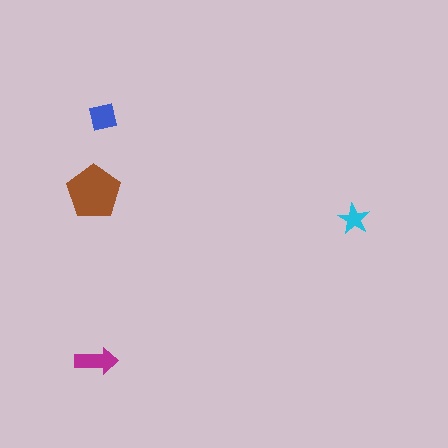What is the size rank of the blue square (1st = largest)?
3rd.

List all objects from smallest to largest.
The cyan star, the blue square, the magenta arrow, the brown pentagon.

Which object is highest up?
The blue square is topmost.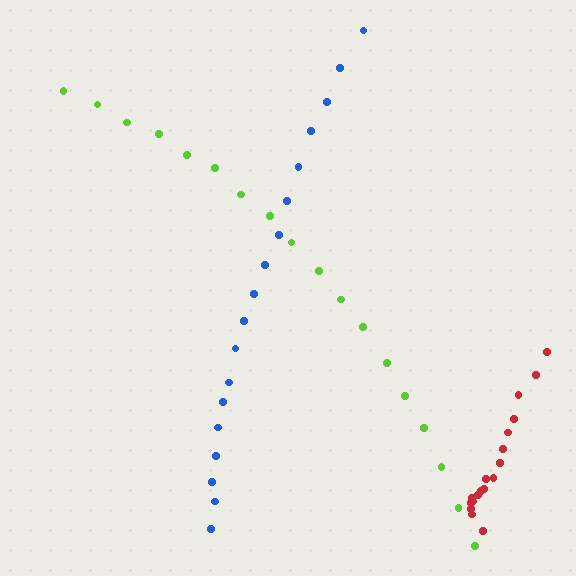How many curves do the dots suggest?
There are 3 distinct paths.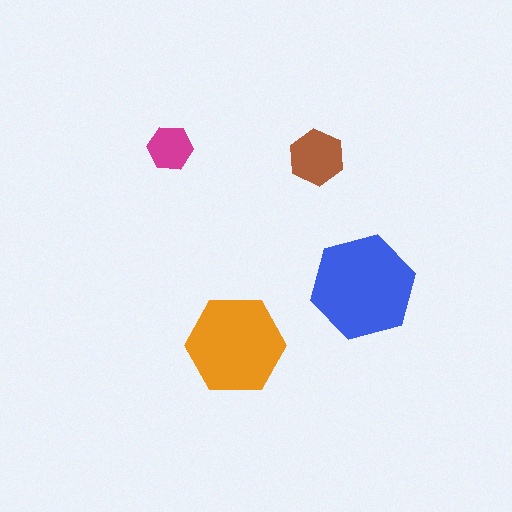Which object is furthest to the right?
The blue hexagon is rightmost.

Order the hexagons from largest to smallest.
the blue one, the orange one, the brown one, the magenta one.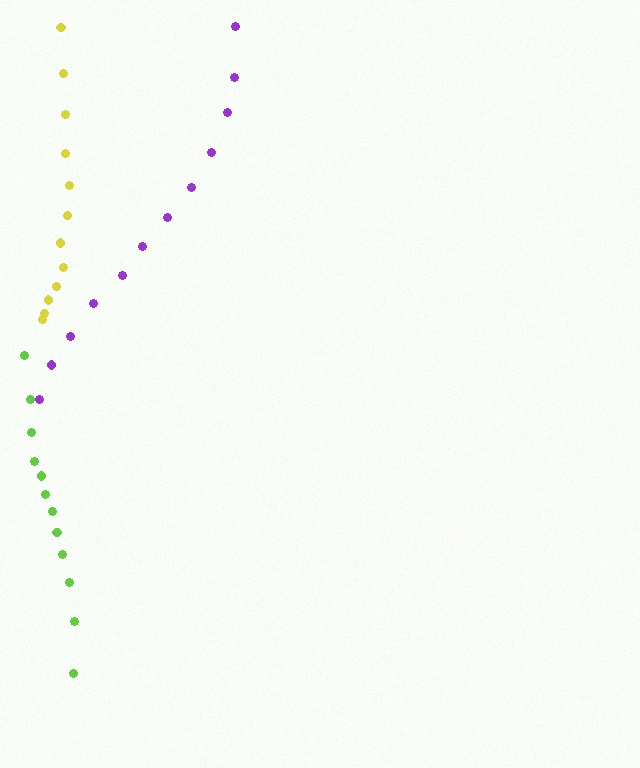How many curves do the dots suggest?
There are 3 distinct paths.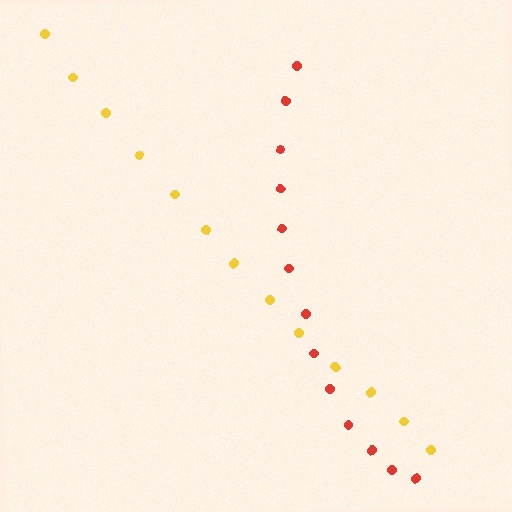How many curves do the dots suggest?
There are 2 distinct paths.